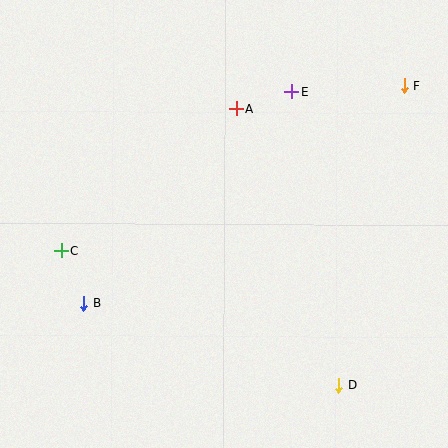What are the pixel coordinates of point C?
Point C is at (61, 251).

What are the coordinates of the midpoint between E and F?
The midpoint between E and F is at (348, 89).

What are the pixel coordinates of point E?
Point E is at (292, 92).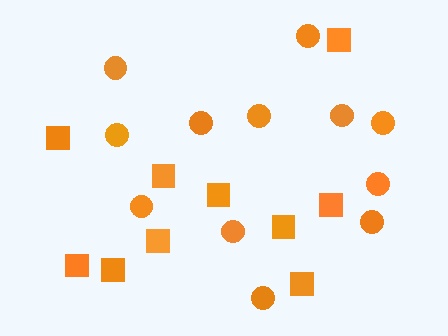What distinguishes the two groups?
There are 2 groups: one group of circles (12) and one group of squares (10).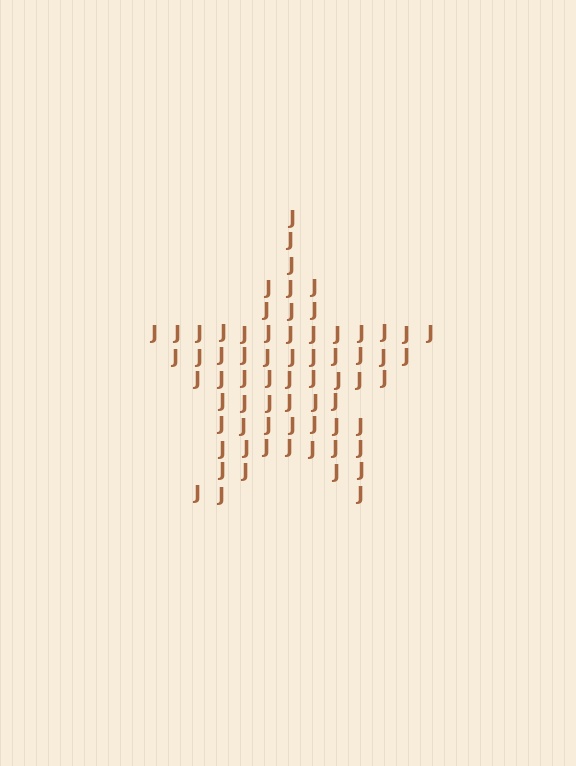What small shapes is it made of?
It is made of small letter J's.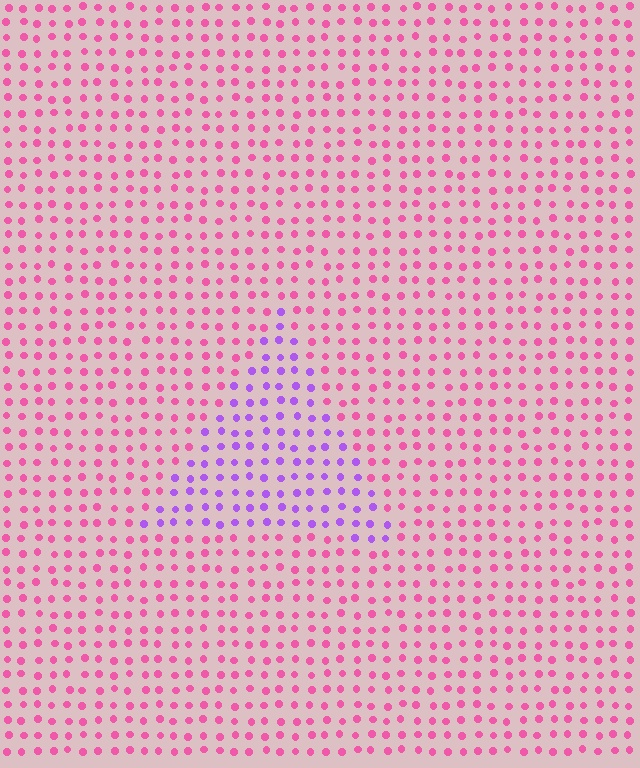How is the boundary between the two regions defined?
The boundary is defined purely by a slight shift in hue (about 54 degrees). Spacing, size, and orientation are identical on both sides.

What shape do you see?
I see a triangle.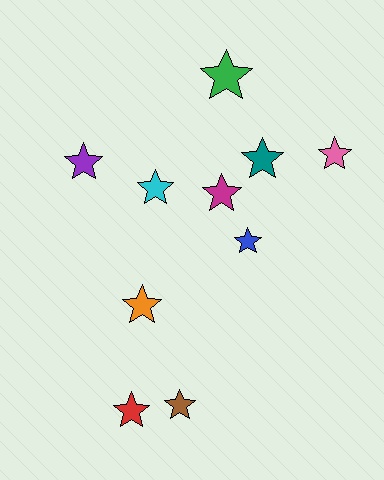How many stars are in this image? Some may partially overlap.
There are 10 stars.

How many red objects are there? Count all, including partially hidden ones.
There is 1 red object.